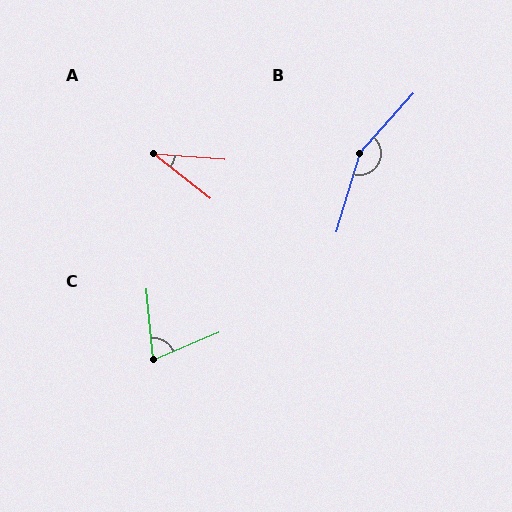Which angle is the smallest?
A, at approximately 34 degrees.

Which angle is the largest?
B, at approximately 155 degrees.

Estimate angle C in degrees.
Approximately 72 degrees.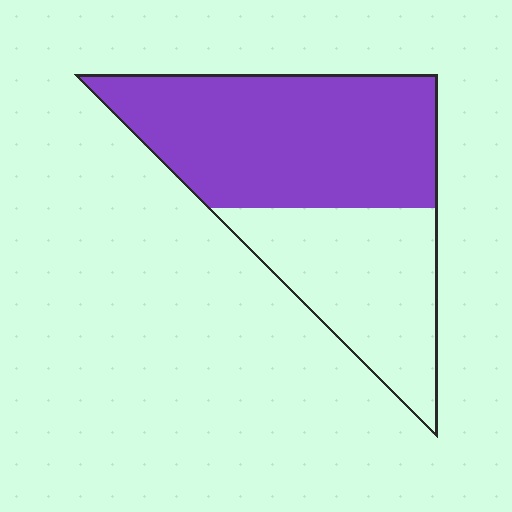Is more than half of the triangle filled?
Yes.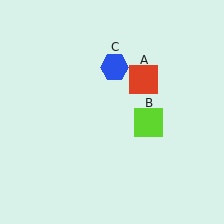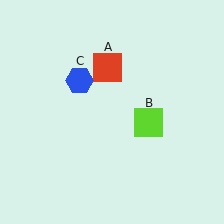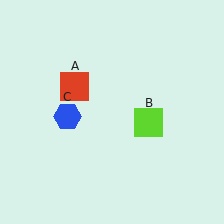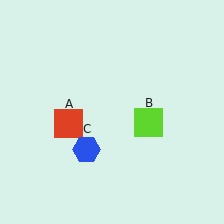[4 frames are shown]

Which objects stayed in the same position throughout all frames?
Lime square (object B) remained stationary.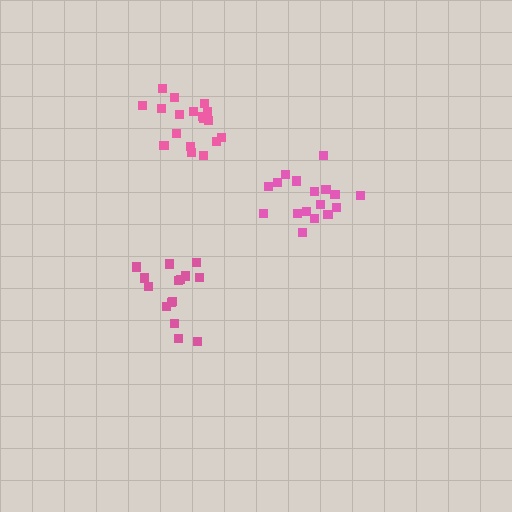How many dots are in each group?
Group 1: 18 dots, Group 2: 15 dots, Group 3: 17 dots (50 total).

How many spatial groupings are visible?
There are 3 spatial groupings.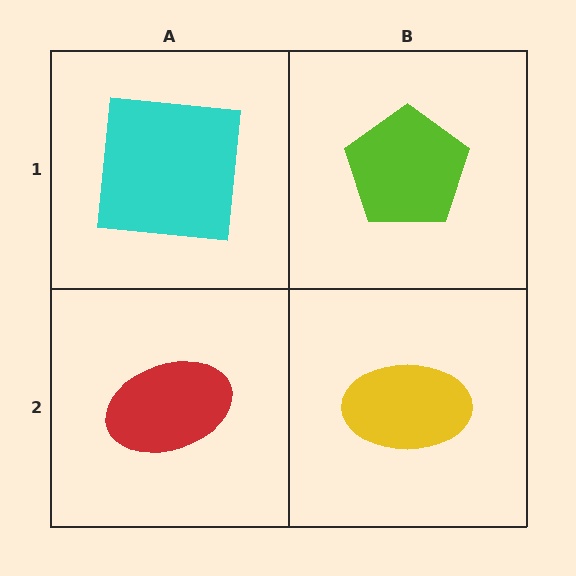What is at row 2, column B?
A yellow ellipse.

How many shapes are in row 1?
2 shapes.